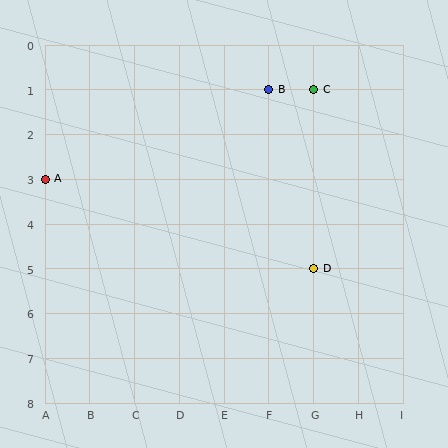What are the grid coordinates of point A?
Point A is at grid coordinates (A, 3).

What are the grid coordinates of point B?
Point B is at grid coordinates (F, 1).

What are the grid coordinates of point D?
Point D is at grid coordinates (G, 5).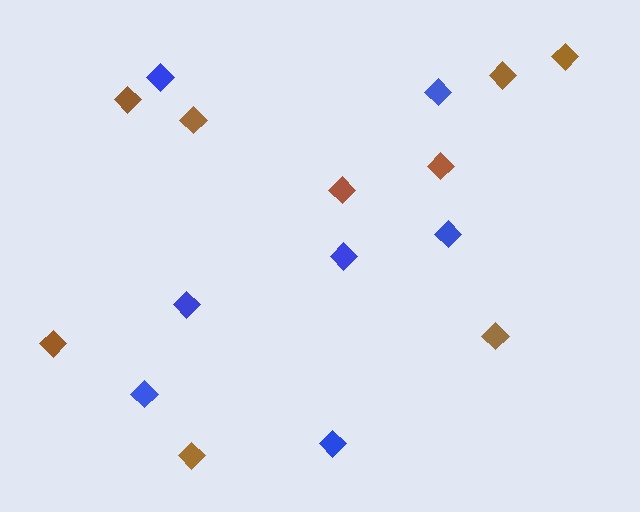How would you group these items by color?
There are 2 groups: one group of brown diamonds (9) and one group of blue diamonds (7).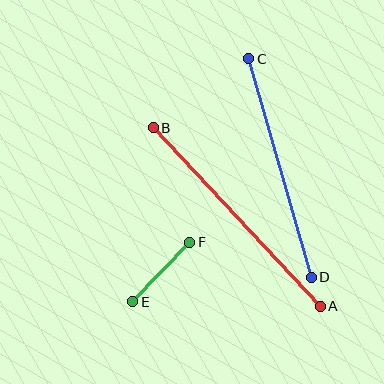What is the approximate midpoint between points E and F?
The midpoint is at approximately (161, 272) pixels.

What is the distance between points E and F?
The distance is approximately 82 pixels.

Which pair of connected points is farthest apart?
Points A and B are farthest apart.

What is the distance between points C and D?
The distance is approximately 227 pixels.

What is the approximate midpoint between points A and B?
The midpoint is at approximately (237, 217) pixels.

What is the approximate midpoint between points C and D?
The midpoint is at approximately (280, 168) pixels.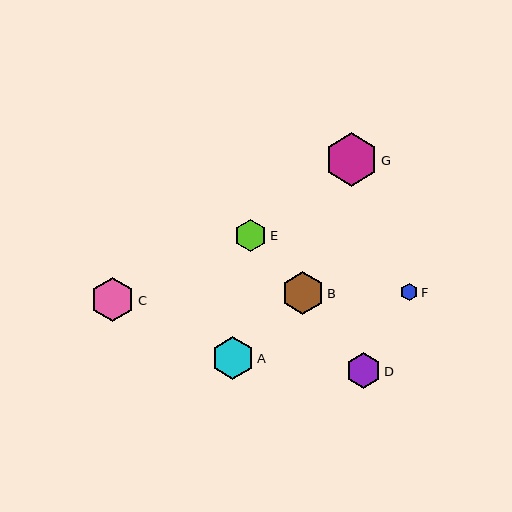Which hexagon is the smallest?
Hexagon F is the smallest with a size of approximately 18 pixels.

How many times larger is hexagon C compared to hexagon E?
Hexagon C is approximately 1.4 times the size of hexagon E.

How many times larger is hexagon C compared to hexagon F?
Hexagon C is approximately 2.5 times the size of hexagon F.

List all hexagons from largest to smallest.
From largest to smallest: G, C, B, A, D, E, F.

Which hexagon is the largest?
Hexagon G is the largest with a size of approximately 54 pixels.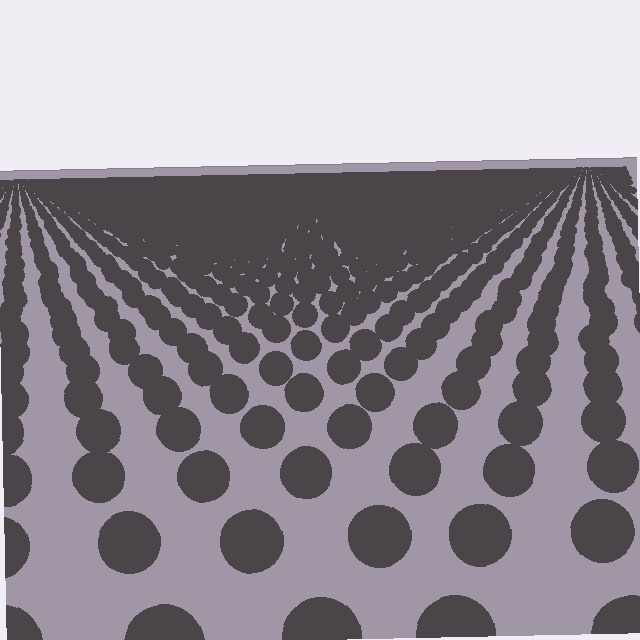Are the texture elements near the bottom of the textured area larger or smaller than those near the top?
Larger. Near the bottom, elements are closer to the viewer and appear at a bigger on-screen size.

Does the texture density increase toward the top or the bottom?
Density increases toward the top.